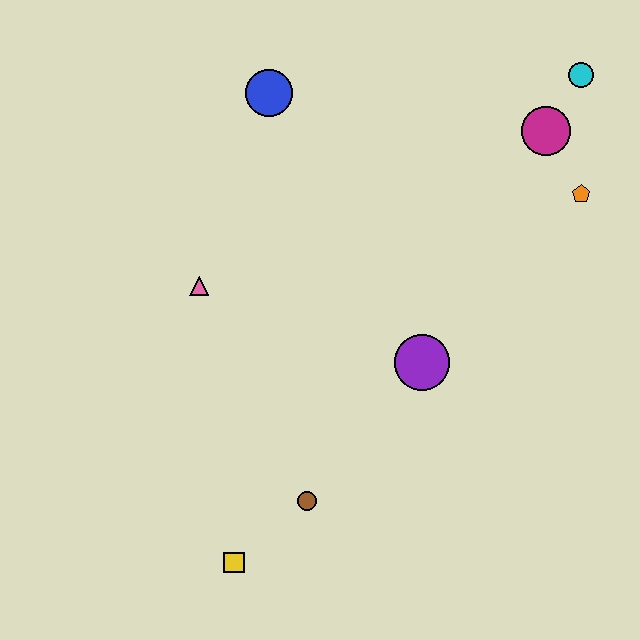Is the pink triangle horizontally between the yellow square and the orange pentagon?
No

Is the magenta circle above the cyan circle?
No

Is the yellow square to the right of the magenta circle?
No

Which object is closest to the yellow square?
The brown circle is closest to the yellow square.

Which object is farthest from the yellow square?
The cyan circle is farthest from the yellow square.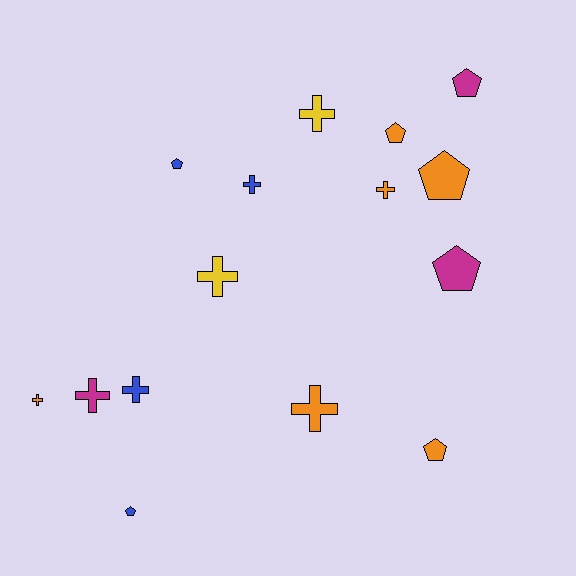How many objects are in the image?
There are 15 objects.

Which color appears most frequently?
Orange, with 6 objects.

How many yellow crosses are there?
There are 2 yellow crosses.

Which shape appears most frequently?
Cross, with 8 objects.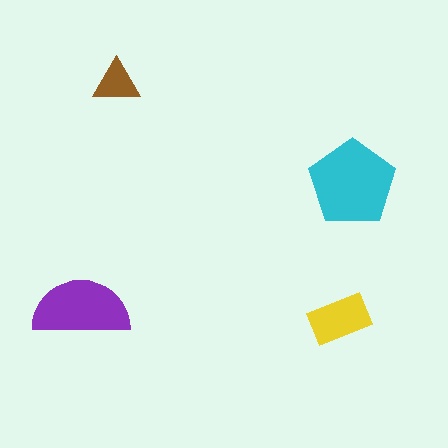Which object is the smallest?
The brown triangle.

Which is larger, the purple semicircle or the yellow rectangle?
The purple semicircle.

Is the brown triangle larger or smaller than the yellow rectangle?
Smaller.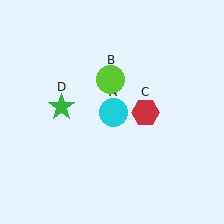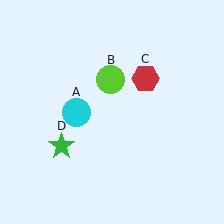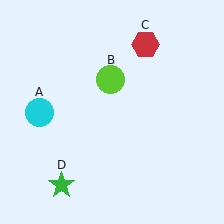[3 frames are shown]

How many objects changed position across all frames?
3 objects changed position: cyan circle (object A), red hexagon (object C), green star (object D).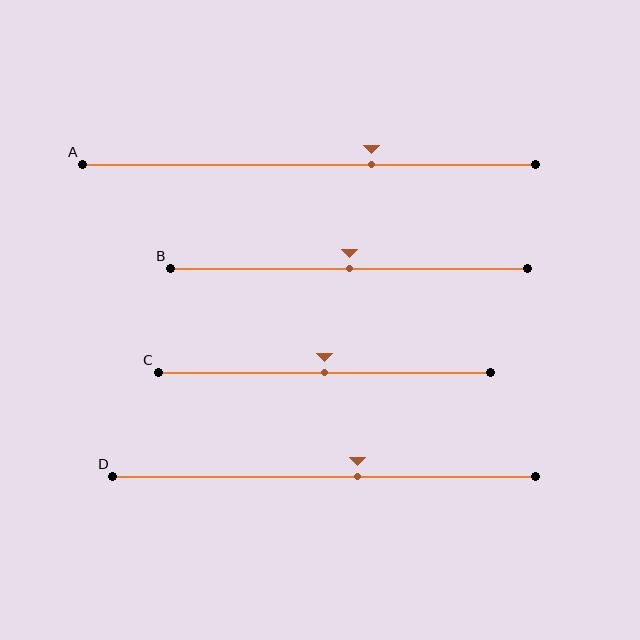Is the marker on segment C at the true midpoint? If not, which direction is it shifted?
Yes, the marker on segment C is at the true midpoint.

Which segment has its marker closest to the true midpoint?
Segment B has its marker closest to the true midpoint.